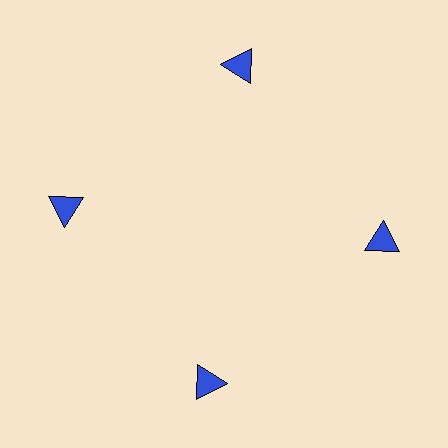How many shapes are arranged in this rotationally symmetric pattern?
There are 4 shapes, arranged in 4 groups of 1.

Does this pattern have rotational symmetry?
Yes, this pattern has 4-fold rotational symmetry. It looks the same after rotating 90 degrees around the center.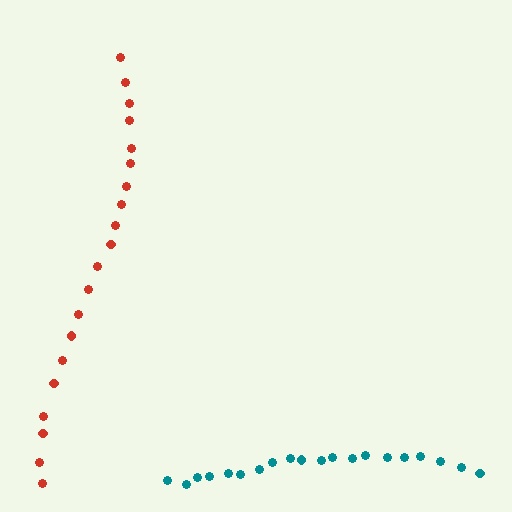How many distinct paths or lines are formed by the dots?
There are 2 distinct paths.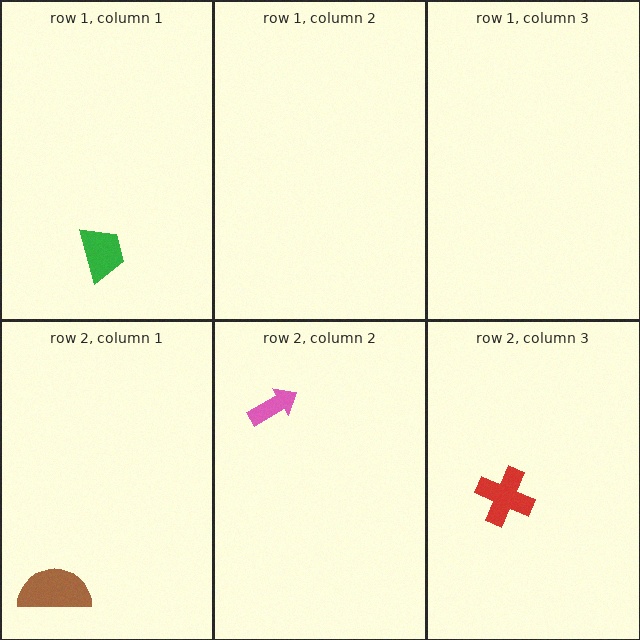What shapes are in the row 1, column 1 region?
The green trapezoid.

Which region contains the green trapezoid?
The row 1, column 1 region.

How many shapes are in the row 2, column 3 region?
1.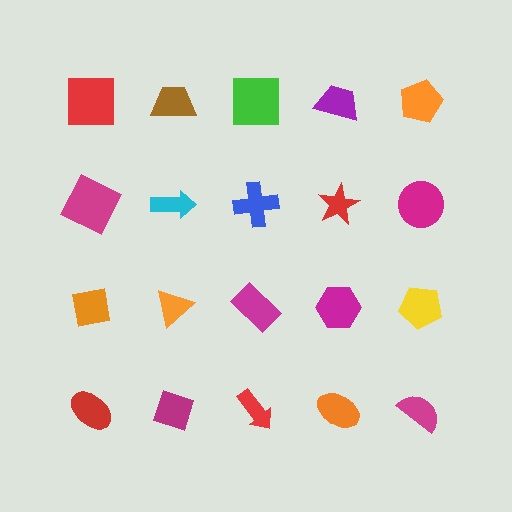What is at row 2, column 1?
A magenta square.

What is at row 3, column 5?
A yellow pentagon.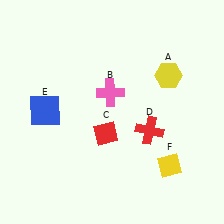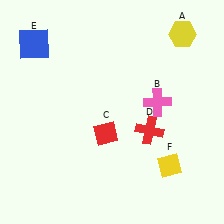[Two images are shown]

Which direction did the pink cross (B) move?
The pink cross (B) moved right.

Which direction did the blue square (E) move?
The blue square (E) moved up.